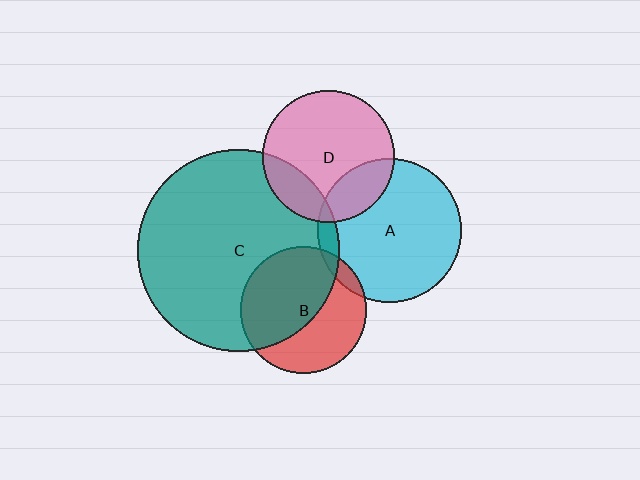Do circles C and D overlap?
Yes.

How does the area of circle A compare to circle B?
Approximately 1.3 times.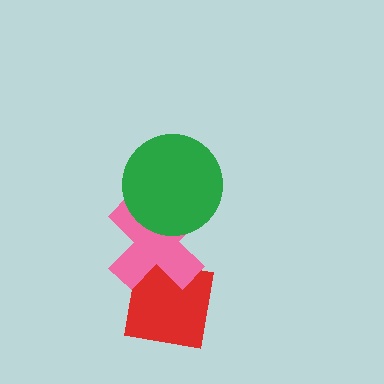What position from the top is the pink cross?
The pink cross is 2nd from the top.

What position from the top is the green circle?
The green circle is 1st from the top.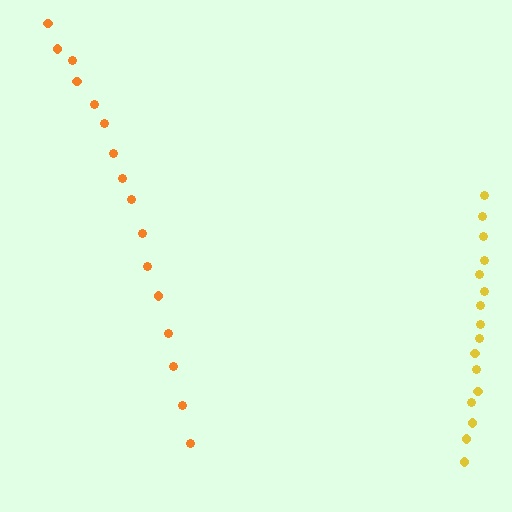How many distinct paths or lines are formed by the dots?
There are 2 distinct paths.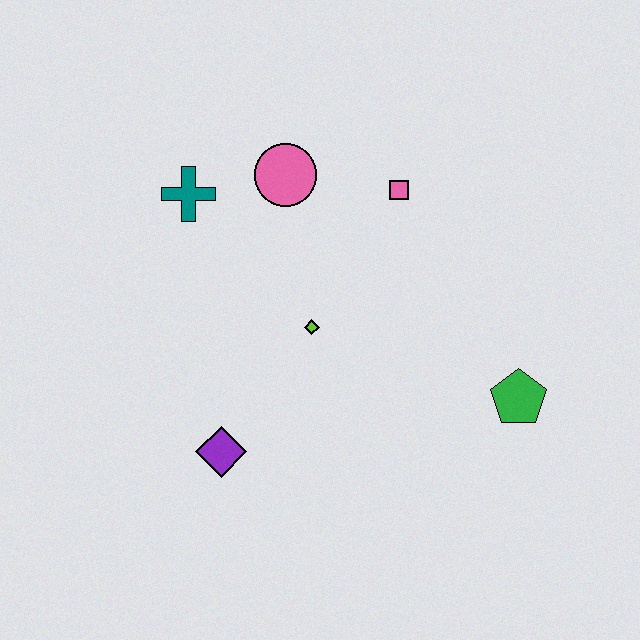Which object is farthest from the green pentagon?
The teal cross is farthest from the green pentagon.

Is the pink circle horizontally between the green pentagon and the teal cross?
Yes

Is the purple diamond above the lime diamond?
No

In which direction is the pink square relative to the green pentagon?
The pink square is above the green pentagon.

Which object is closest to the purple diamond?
The lime diamond is closest to the purple diamond.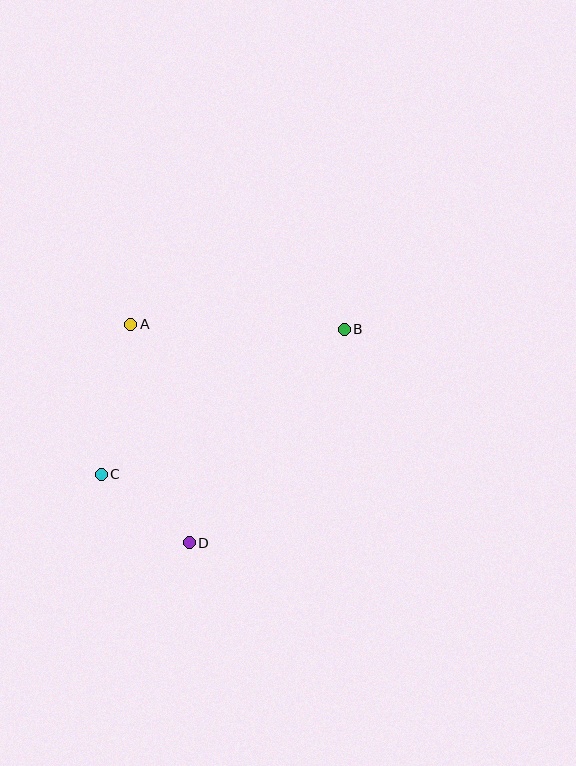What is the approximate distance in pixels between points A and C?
The distance between A and C is approximately 153 pixels.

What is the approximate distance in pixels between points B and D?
The distance between B and D is approximately 264 pixels.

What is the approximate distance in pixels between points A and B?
The distance between A and B is approximately 214 pixels.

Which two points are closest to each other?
Points C and D are closest to each other.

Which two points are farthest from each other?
Points B and C are farthest from each other.